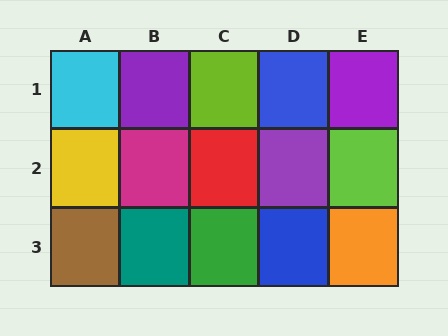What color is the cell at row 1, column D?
Blue.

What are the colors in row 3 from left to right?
Brown, teal, green, blue, orange.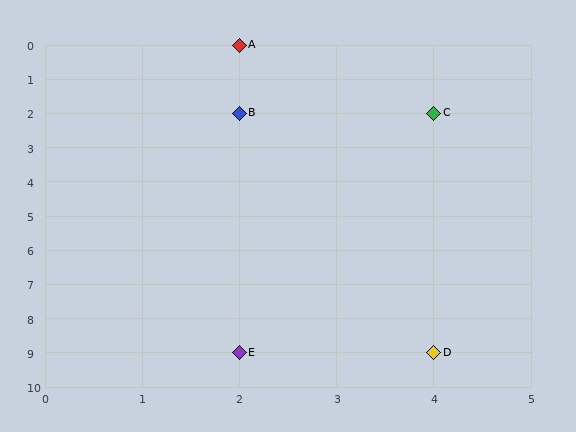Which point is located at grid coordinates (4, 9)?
Point D is at (4, 9).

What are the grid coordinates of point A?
Point A is at grid coordinates (2, 0).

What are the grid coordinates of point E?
Point E is at grid coordinates (2, 9).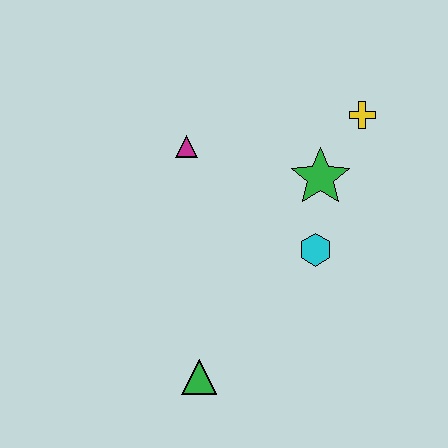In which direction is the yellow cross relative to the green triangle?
The yellow cross is above the green triangle.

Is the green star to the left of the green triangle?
No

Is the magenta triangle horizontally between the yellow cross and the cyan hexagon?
No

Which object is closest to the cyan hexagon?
The green star is closest to the cyan hexagon.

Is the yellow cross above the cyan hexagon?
Yes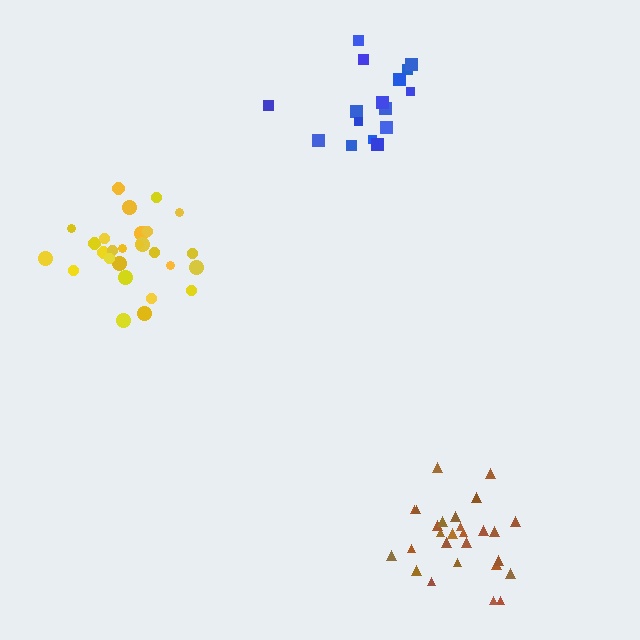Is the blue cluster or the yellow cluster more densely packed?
Yellow.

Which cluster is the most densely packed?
Brown.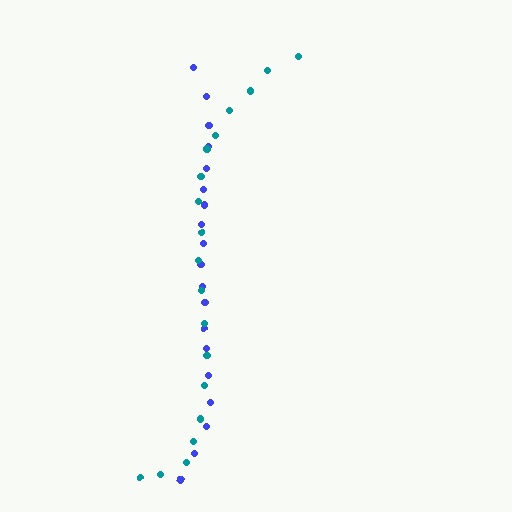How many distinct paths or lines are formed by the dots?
There are 2 distinct paths.